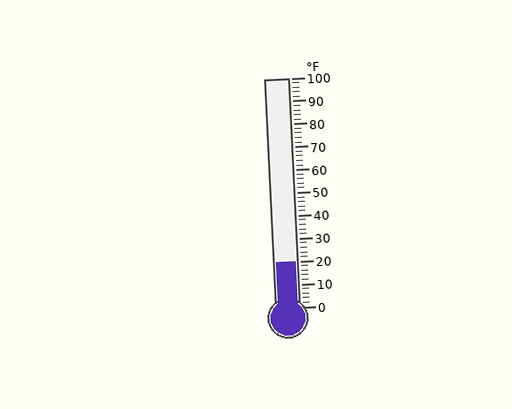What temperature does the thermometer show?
The thermometer shows approximately 20°F.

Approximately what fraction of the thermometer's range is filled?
The thermometer is filled to approximately 20% of its range.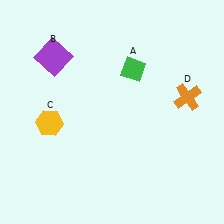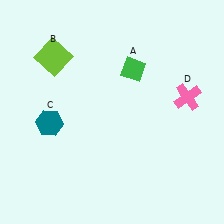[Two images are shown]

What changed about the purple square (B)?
In Image 1, B is purple. In Image 2, it changed to lime.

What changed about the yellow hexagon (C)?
In Image 1, C is yellow. In Image 2, it changed to teal.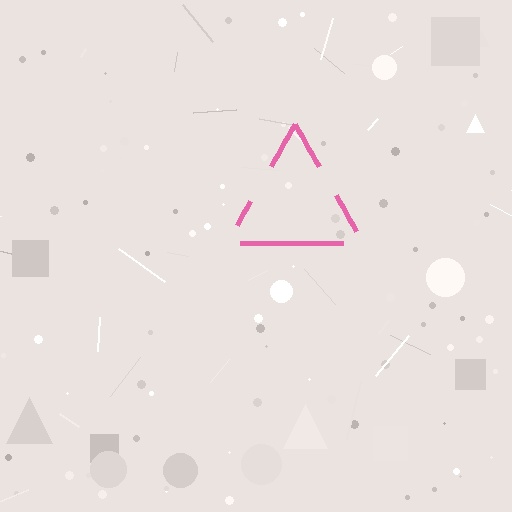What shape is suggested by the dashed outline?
The dashed outline suggests a triangle.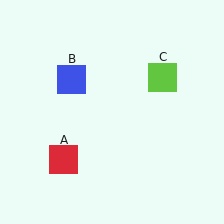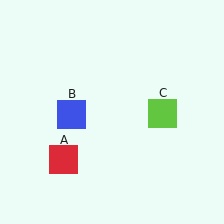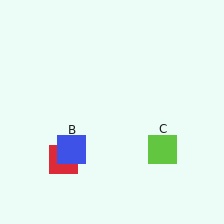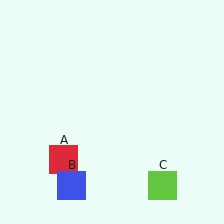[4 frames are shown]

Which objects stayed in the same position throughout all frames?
Red square (object A) remained stationary.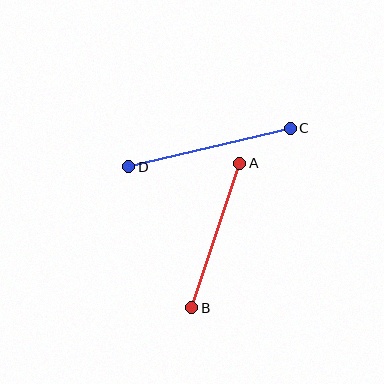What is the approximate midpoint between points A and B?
The midpoint is at approximately (216, 235) pixels.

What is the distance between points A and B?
The distance is approximately 152 pixels.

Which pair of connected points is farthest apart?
Points C and D are farthest apart.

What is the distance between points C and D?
The distance is approximately 166 pixels.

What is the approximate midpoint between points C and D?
The midpoint is at approximately (210, 148) pixels.